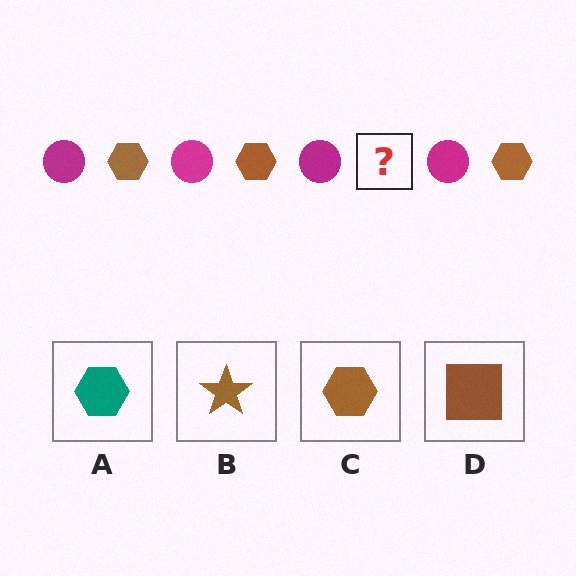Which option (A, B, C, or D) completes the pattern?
C.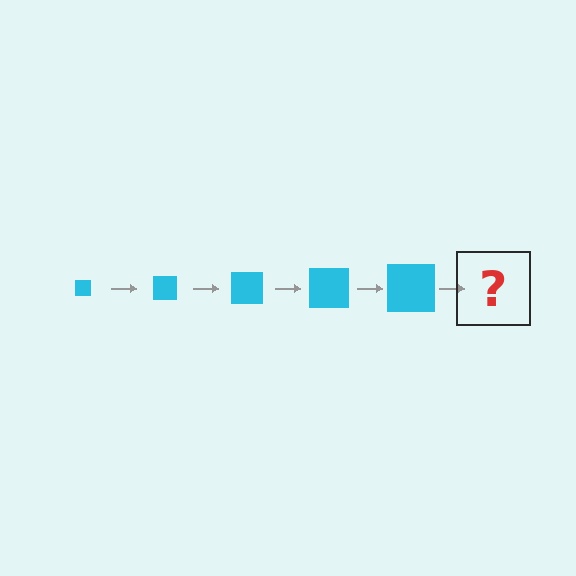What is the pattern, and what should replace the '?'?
The pattern is that the square gets progressively larger each step. The '?' should be a cyan square, larger than the previous one.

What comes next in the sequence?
The next element should be a cyan square, larger than the previous one.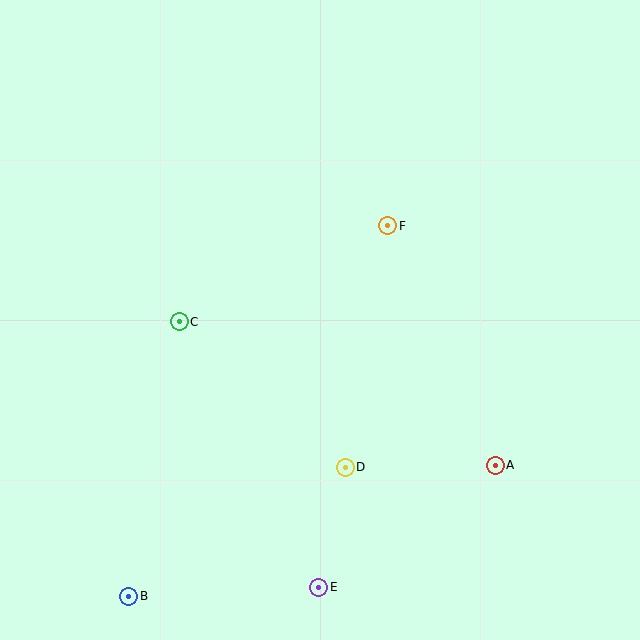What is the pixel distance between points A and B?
The distance between A and B is 389 pixels.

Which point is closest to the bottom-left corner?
Point B is closest to the bottom-left corner.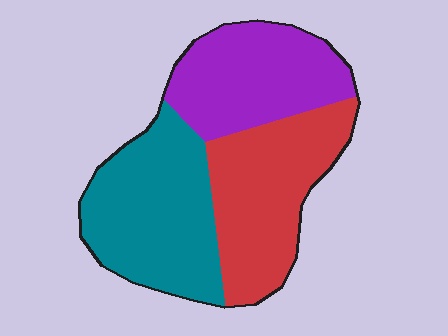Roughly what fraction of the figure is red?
Red covers 34% of the figure.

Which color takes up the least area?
Purple, at roughly 30%.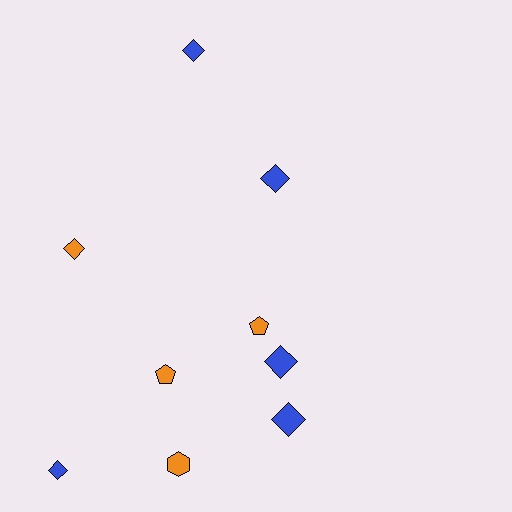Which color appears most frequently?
Blue, with 5 objects.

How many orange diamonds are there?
There is 1 orange diamond.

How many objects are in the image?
There are 9 objects.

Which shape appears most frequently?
Diamond, with 6 objects.